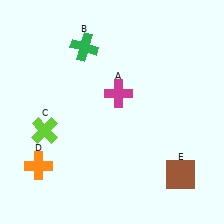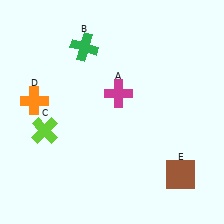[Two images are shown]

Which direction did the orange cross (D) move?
The orange cross (D) moved up.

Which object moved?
The orange cross (D) moved up.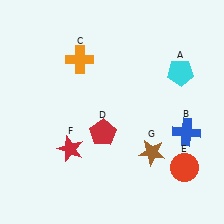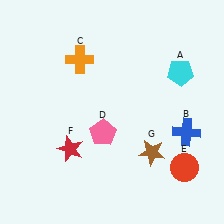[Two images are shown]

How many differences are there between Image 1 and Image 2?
There is 1 difference between the two images.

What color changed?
The pentagon (D) changed from red in Image 1 to pink in Image 2.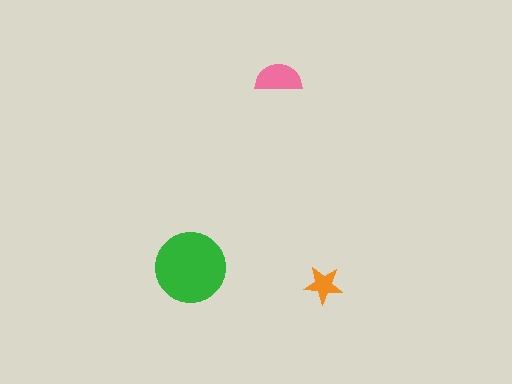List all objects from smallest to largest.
The orange star, the pink semicircle, the green circle.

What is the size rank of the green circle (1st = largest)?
1st.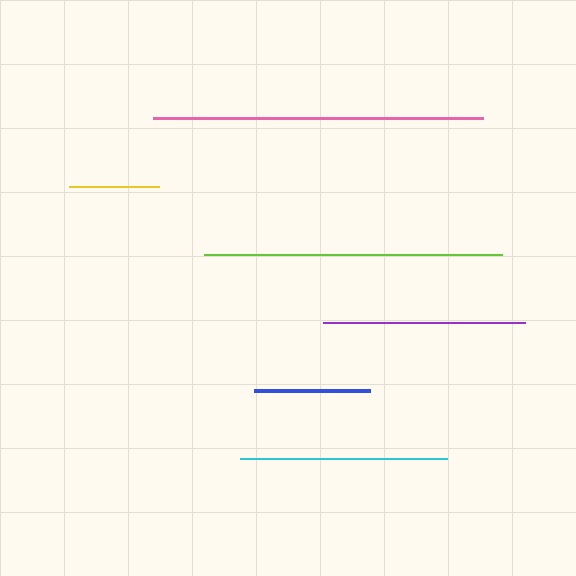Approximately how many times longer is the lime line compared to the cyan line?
The lime line is approximately 1.4 times the length of the cyan line.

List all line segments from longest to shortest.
From longest to shortest: pink, lime, cyan, purple, blue, yellow.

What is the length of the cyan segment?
The cyan segment is approximately 207 pixels long.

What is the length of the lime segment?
The lime segment is approximately 298 pixels long.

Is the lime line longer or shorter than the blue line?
The lime line is longer than the blue line.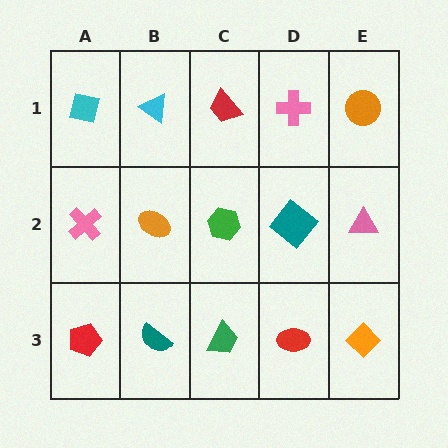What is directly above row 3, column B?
An orange ellipse.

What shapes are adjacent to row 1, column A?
A pink cross (row 2, column A), a cyan triangle (row 1, column B).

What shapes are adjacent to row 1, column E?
A pink triangle (row 2, column E), a pink cross (row 1, column D).